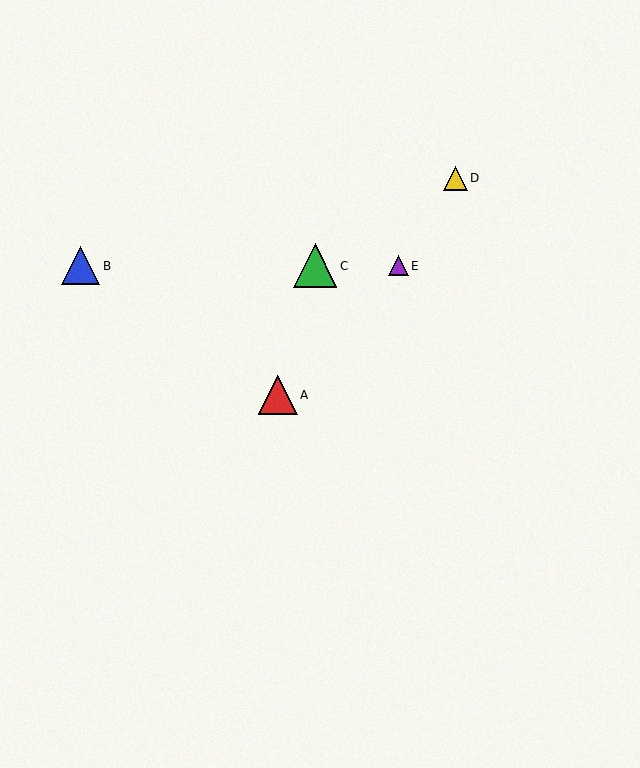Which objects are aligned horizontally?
Objects B, C, E are aligned horizontally.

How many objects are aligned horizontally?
3 objects (B, C, E) are aligned horizontally.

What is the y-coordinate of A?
Object A is at y≈395.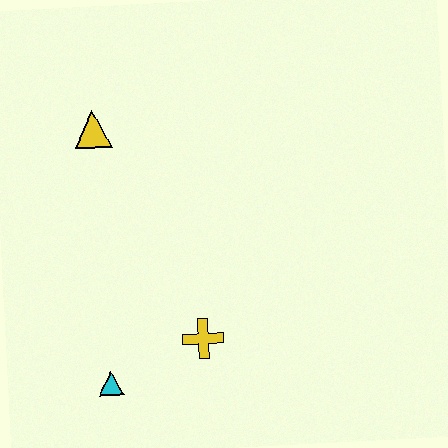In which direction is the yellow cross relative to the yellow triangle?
The yellow cross is below the yellow triangle.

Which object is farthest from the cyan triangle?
The yellow triangle is farthest from the cyan triangle.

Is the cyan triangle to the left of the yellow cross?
Yes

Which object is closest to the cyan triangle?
The yellow cross is closest to the cyan triangle.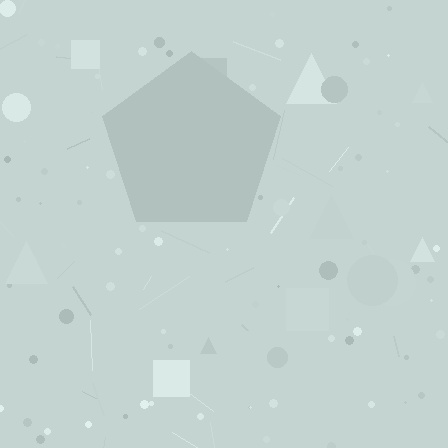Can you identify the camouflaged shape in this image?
The camouflaged shape is a pentagon.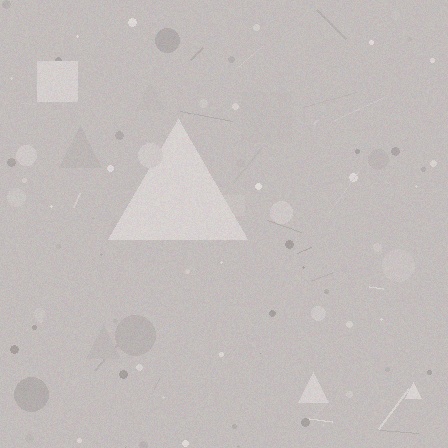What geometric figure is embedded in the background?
A triangle is embedded in the background.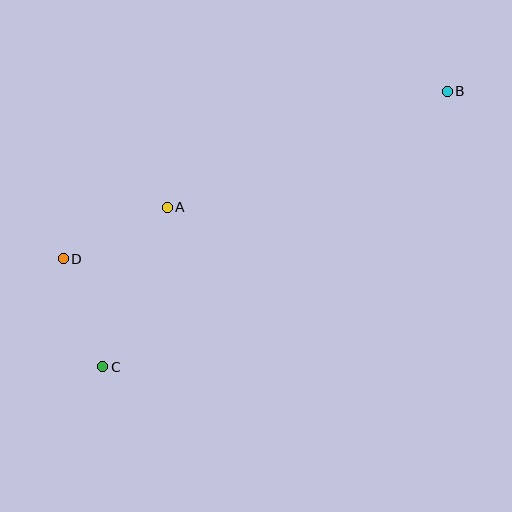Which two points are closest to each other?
Points C and D are closest to each other.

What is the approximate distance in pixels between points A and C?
The distance between A and C is approximately 172 pixels.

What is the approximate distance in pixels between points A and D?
The distance between A and D is approximately 116 pixels.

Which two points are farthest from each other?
Points B and C are farthest from each other.